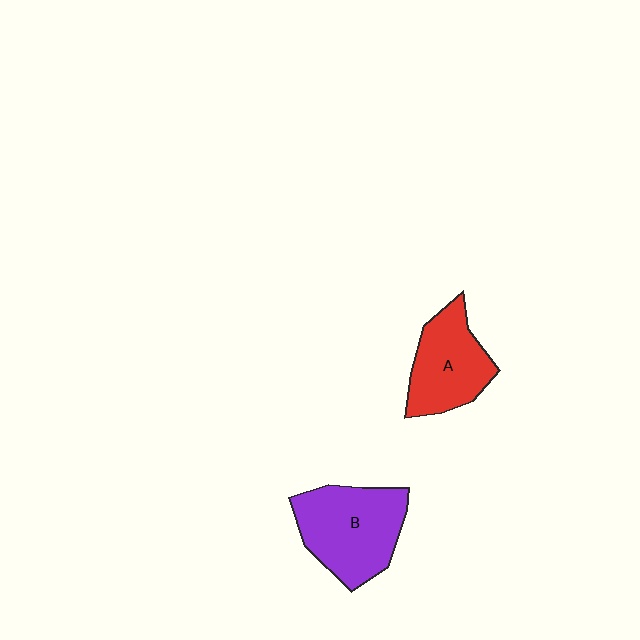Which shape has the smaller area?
Shape A (red).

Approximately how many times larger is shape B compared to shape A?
Approximately 1.3 times.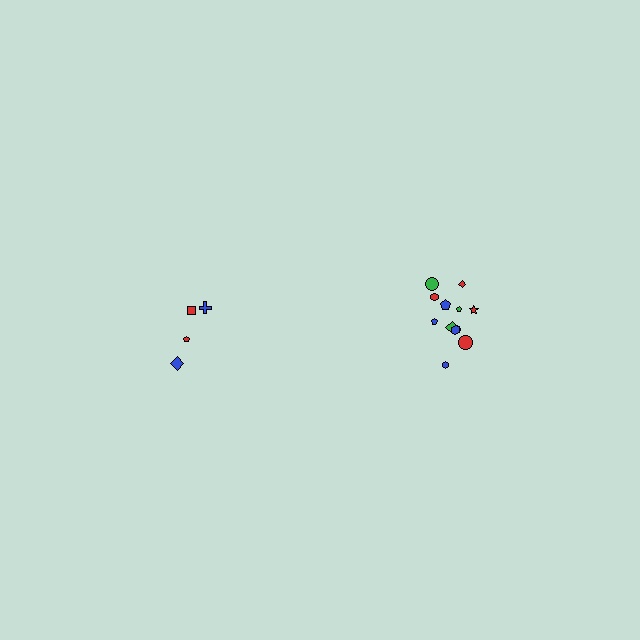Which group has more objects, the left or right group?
The right group.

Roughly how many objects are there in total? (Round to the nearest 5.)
Roughly 15 objects in total.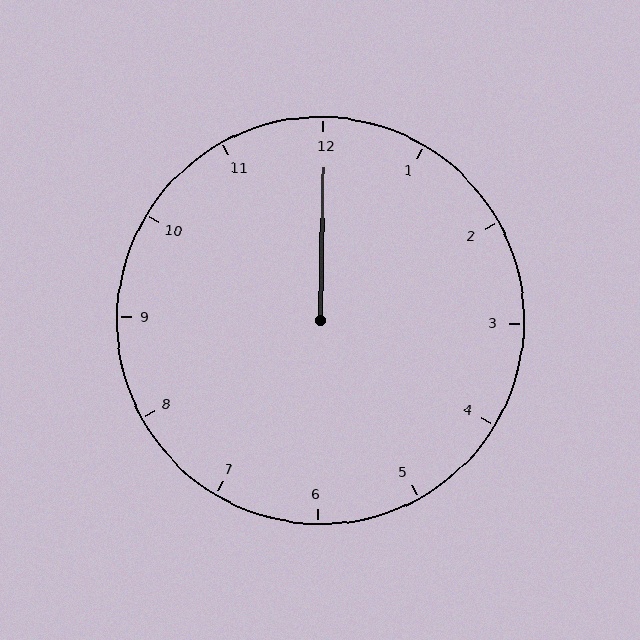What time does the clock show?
12:00.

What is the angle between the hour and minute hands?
Approximately 0 degrees.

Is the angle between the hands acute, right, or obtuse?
It is acute.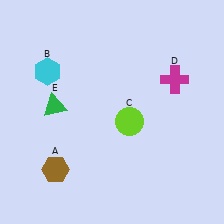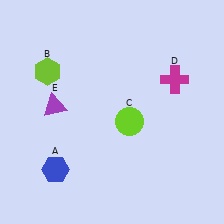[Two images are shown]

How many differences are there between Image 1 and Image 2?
There are 3 differences between the two images.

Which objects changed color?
A changed from brown to blue. B changed from cyan to lime. E changed from green to purple.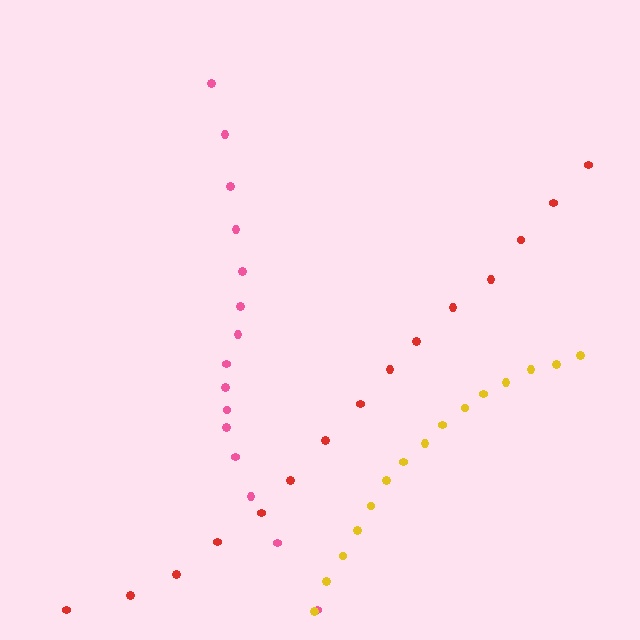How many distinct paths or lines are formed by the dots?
There are 3 distinct paths.